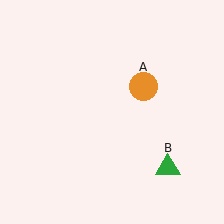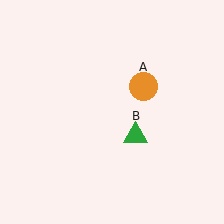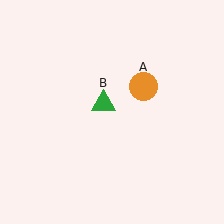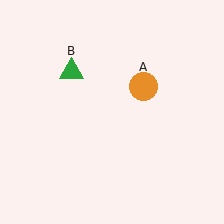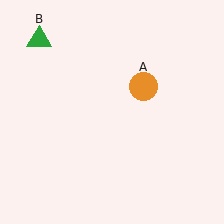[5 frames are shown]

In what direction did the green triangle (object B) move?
The green triangle (object B) moved up and to the left.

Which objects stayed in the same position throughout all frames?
Orange circle (object A) remained stationary.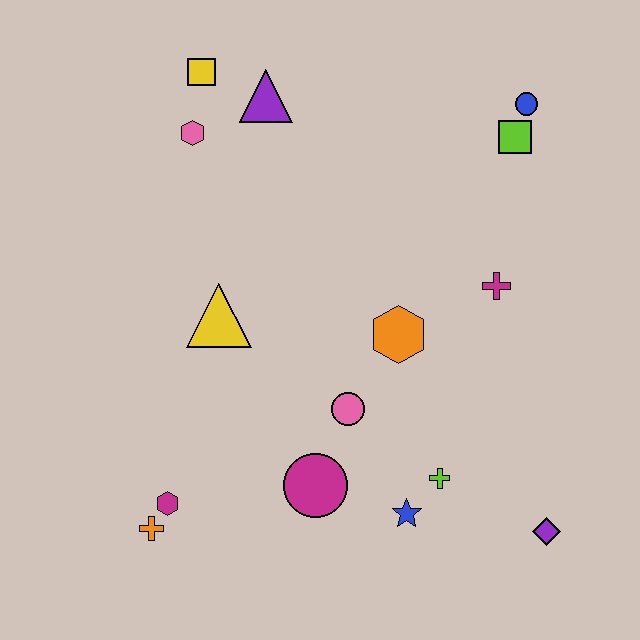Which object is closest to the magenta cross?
The orange hexagon is closest to the magenta cross.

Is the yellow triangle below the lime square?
Yes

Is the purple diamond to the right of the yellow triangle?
Yes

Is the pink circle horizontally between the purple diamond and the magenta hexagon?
Yes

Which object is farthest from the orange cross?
The blue circle is farthest from the orange cross.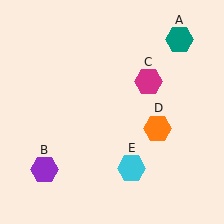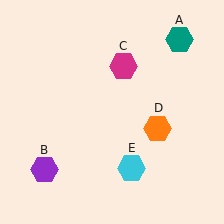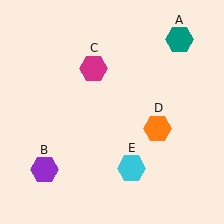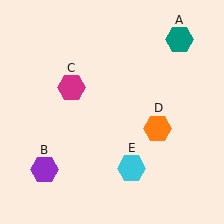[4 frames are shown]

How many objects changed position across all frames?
1 object changed position: magenta hexagon (object C).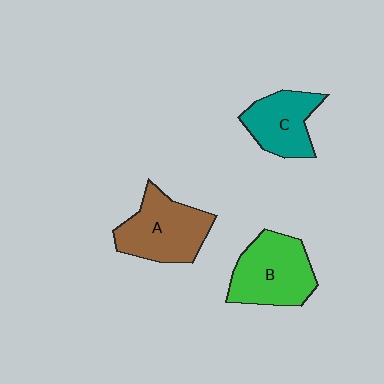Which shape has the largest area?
Shape B (green).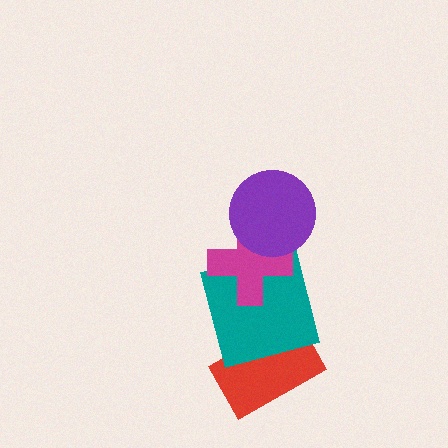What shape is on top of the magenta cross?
The purple circle is on top of the magenta cross.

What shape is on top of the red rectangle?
The teal square is on top of the red rectangle.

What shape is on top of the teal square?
The magenta cross is on top of the teal square.